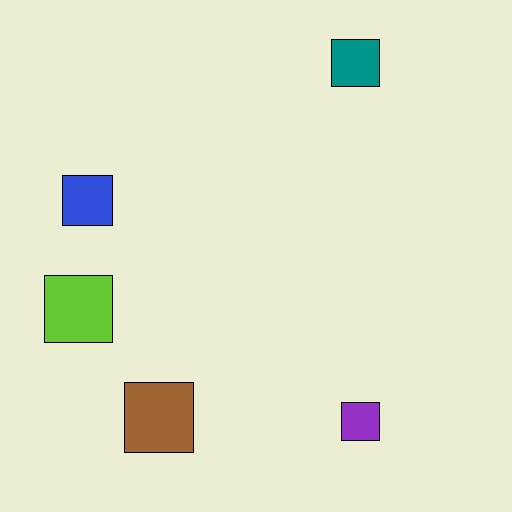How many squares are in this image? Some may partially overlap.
There are 5 squares.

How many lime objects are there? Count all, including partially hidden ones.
There is 1 lime object.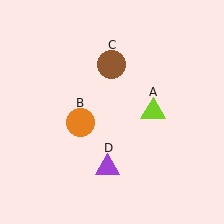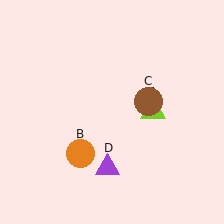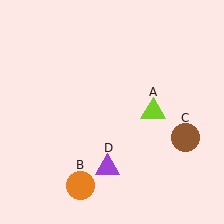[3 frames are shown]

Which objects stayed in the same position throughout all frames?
Lime triangle (object A) and purple triangle (object D) remained stationary.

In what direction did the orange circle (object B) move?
The orange circle (object B) moved down.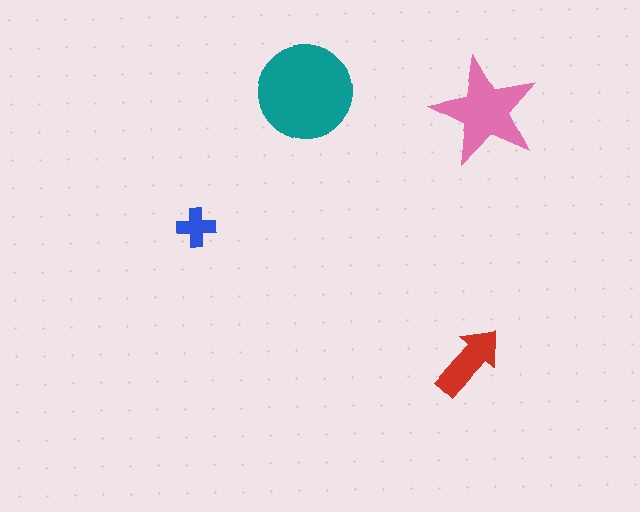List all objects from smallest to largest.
The blue cross, the red arrow, the pink star, the teal circle.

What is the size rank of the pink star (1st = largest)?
2nd.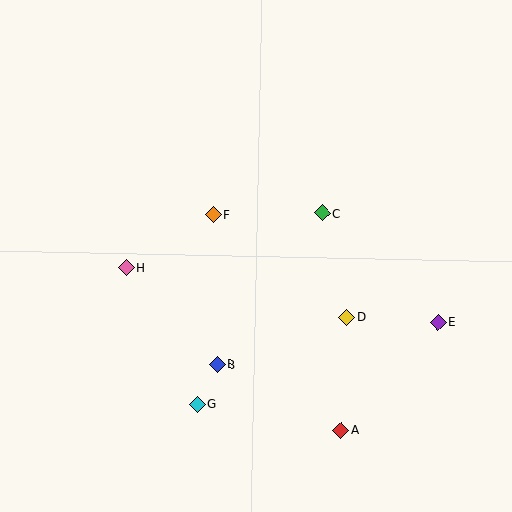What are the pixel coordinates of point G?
Point G is at (197, 404).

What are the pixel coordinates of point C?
Point C is at (322, 213).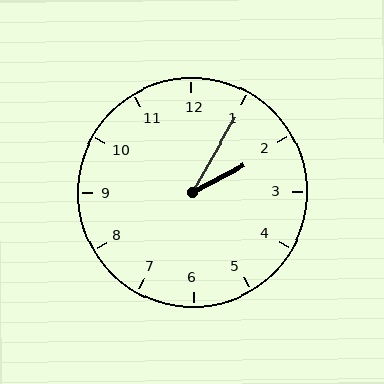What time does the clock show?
2:05.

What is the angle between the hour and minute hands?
Approximately 32 degrees.